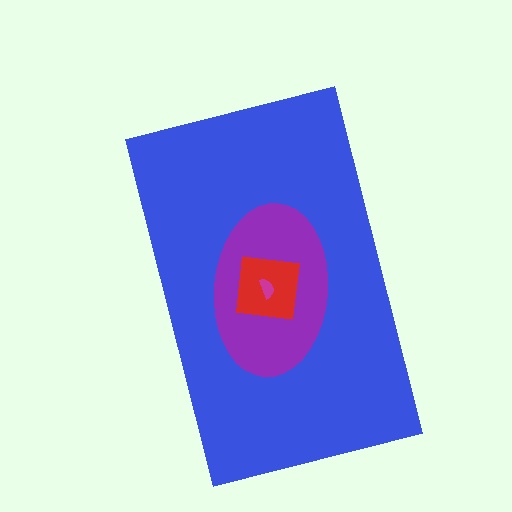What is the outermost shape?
The blue rectangle.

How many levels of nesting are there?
4.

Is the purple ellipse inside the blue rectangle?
Yes.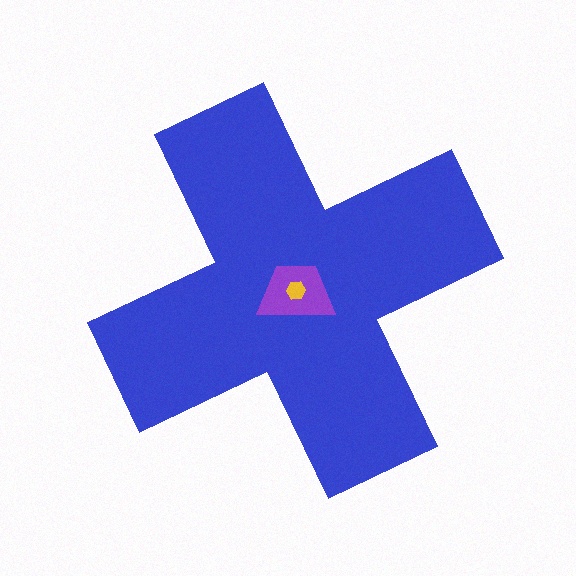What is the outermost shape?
The blue cross.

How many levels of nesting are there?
3.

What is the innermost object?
The yellow hexagon.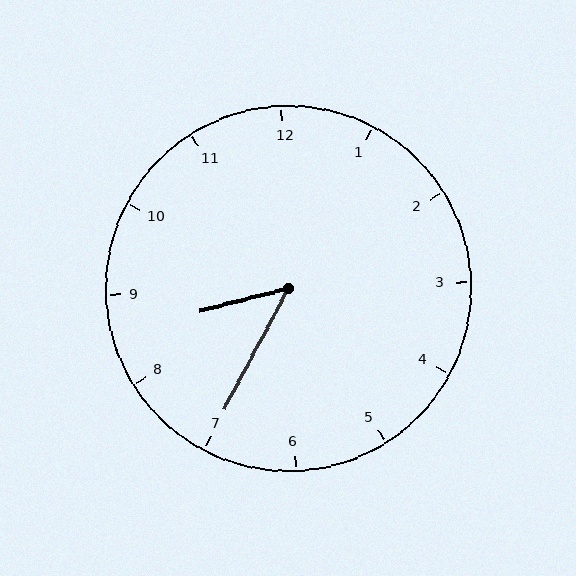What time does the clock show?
8:35.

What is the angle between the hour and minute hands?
Approximately 48 degrees.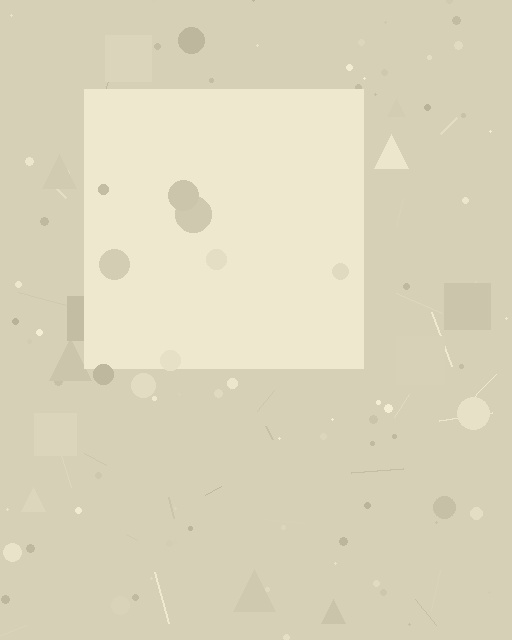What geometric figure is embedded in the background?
A square is embedded in the background.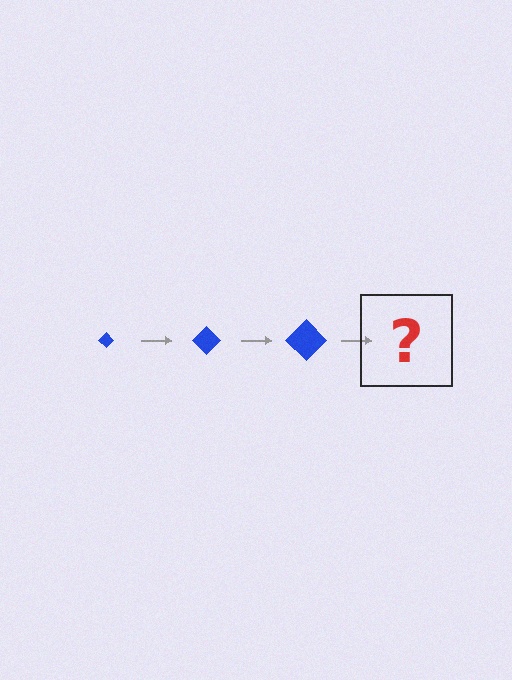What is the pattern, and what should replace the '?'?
The pattern is that the diamond gets progressively larger each step. The '?' should be a blue diamond, larger than the previous one.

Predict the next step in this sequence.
The next step is a blue diamond, larger than the previous one.